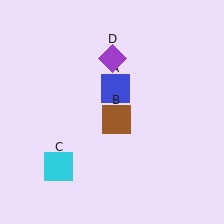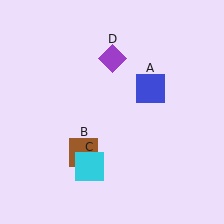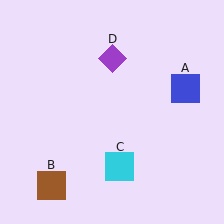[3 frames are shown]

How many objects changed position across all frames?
3 objects changed position: blue square (object A), brown square (object B), cyan square (object C).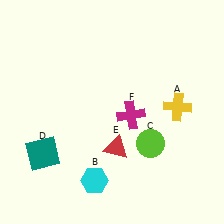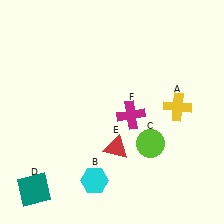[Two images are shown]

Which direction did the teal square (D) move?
The teal square (D) moved down.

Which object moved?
The teal square (D) moved down.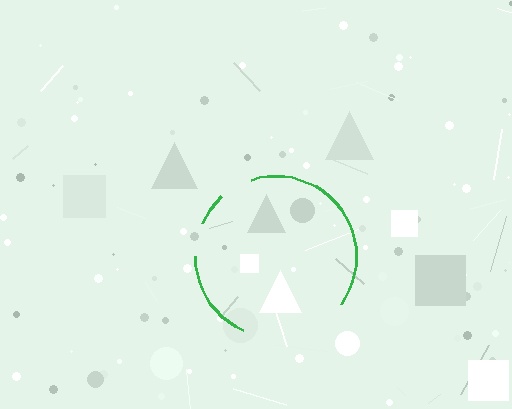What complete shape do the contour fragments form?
The contour fragments form a circle.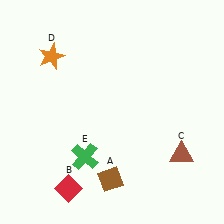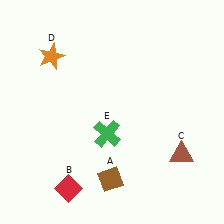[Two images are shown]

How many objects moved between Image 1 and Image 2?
1 object moved between the two images.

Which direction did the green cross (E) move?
The green cross (E) moved up.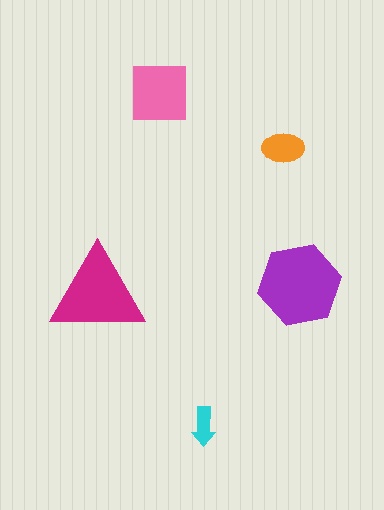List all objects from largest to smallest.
The purple hexagon, the magenta triangle, the pink square, the orange ellipse, the cyan arrow.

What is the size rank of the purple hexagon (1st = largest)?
1st.